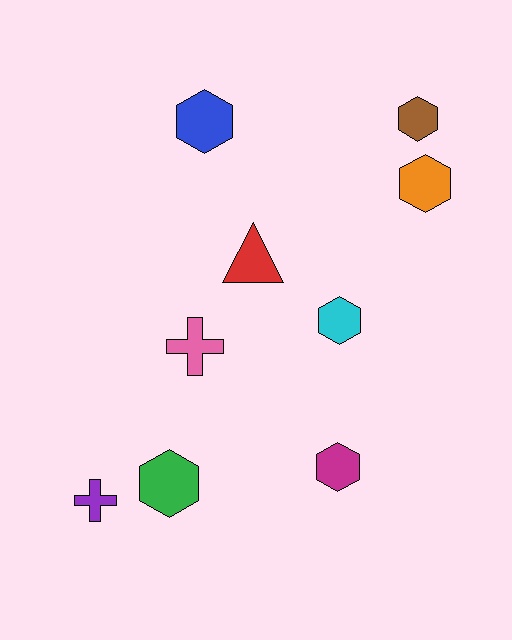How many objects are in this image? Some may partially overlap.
There are 9 objects.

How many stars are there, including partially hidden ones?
There are no stars.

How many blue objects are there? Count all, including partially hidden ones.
There is 1 blue object.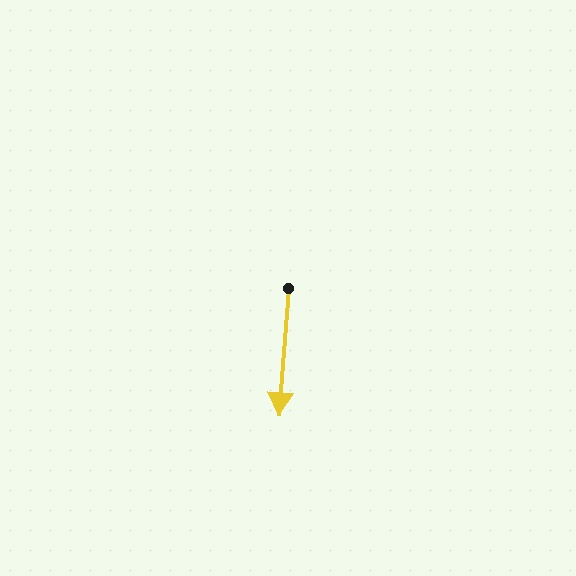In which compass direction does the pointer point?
South.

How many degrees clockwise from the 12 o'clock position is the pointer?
Approximately 184 degrees.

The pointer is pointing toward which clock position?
Roughly 6 o'clock.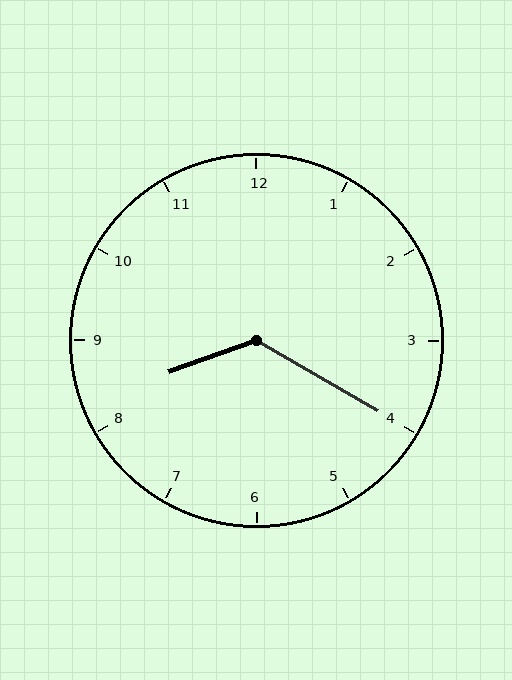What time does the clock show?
8:20.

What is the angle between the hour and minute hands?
Approximately 130 degrees.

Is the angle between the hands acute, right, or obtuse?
It is obtuse.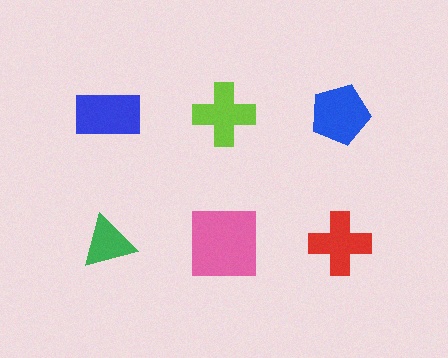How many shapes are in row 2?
3 shapes.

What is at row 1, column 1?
A blue rectangle.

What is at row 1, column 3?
A blue pentagon.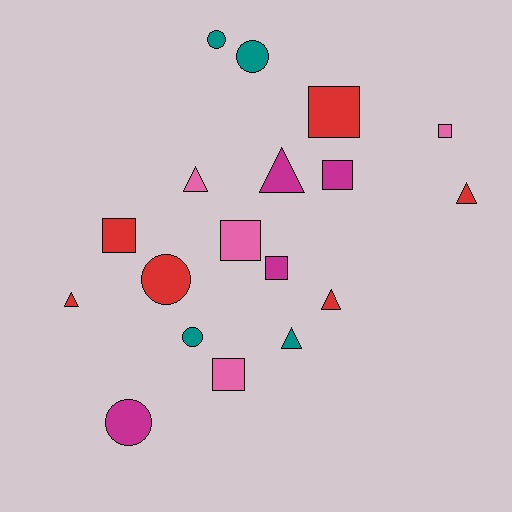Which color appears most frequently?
Red, with 6 objects.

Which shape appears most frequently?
Square, with 7 objects.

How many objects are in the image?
There are 18 objects.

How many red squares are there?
There are 2 red squares.